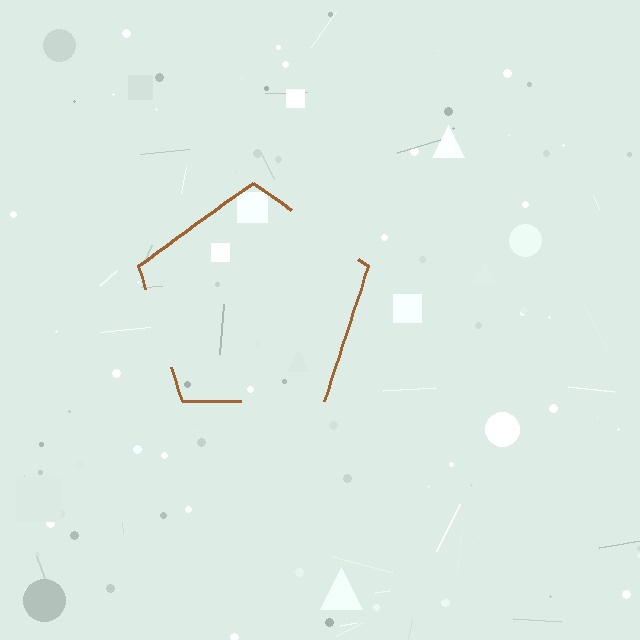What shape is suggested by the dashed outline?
The dashed outline suggests a pentagon.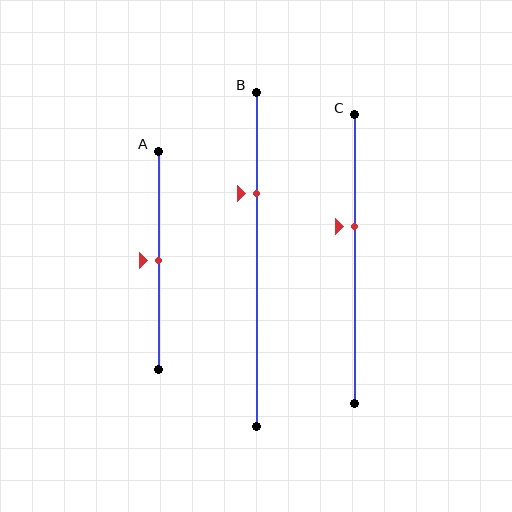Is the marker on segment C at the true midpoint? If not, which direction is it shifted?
No, the marker on segment C is shifted upward by about 11% of the segment length.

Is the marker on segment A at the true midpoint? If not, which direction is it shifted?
Yes, the marker on segment A is at the true midpoint.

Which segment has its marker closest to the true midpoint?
Segment A has its marker closest to the true midpoint.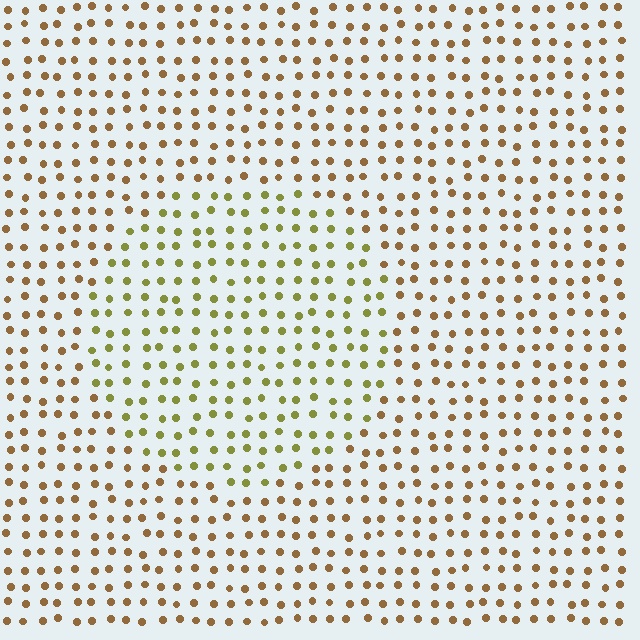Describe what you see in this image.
The image is filled with small brown elements in a uniform arrangement. A circle-shaped region is visible where the elements are tinted to a slightly different hue, forming a subtle color boundary.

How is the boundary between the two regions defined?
The boundary is defined purely by a slight shift in hue (about 37 degrees). Spacing, size, and orientation are identical on both sides.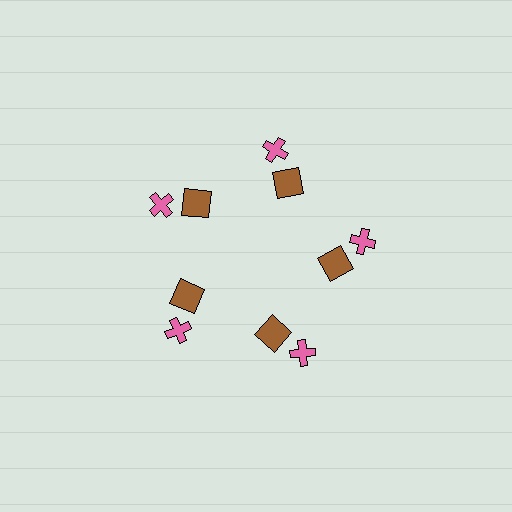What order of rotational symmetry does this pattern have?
This pattern has 5-fold rotational symmetry.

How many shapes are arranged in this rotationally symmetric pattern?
There are 10 shapes, arranged in 5 groups of 2.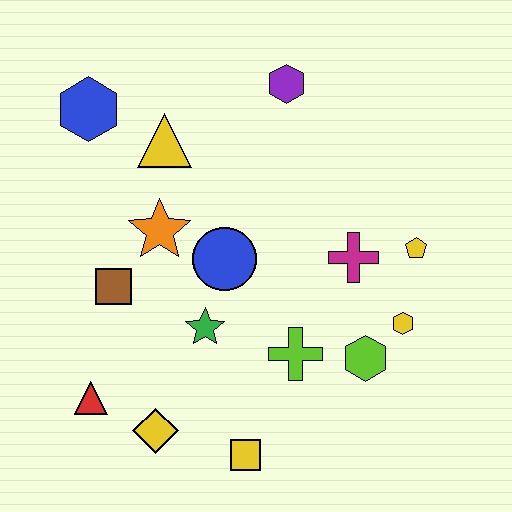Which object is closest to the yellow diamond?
The red triangle is closest to the yellow diamond.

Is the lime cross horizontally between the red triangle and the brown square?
No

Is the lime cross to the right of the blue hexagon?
Yes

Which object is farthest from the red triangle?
The purple hexagon is farthest from the red triangle.